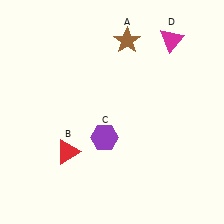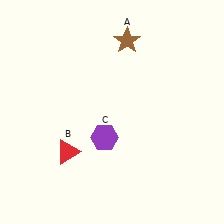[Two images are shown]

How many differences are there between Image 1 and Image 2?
There is 1 difference between the two images.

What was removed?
The magenta triangle (D) was removed in Image 2.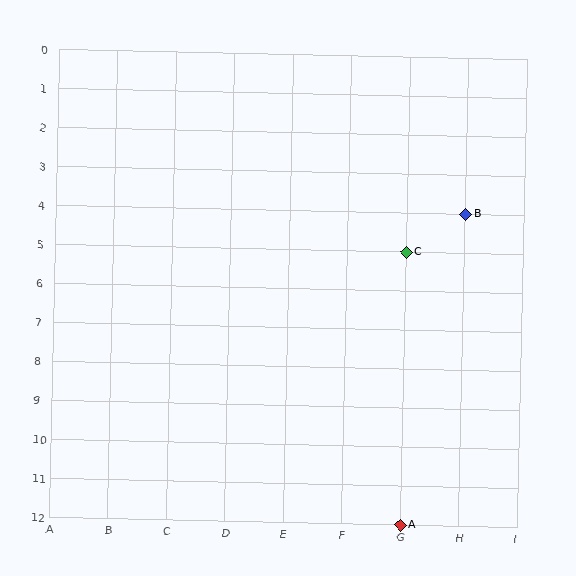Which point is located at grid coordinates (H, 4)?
Point B is at (H, 4).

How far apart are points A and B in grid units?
Points A and B are 1 column and 8 rows apart (about 8.1 grid units diagonally).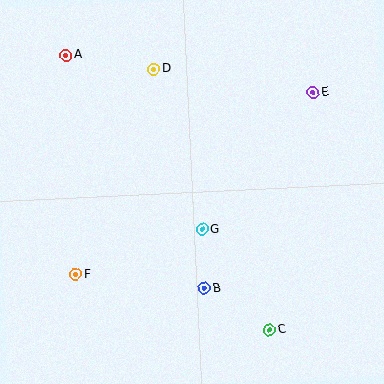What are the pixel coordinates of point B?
Point B is at (204, 288).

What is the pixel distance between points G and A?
The distance between G and A is 221 pixels.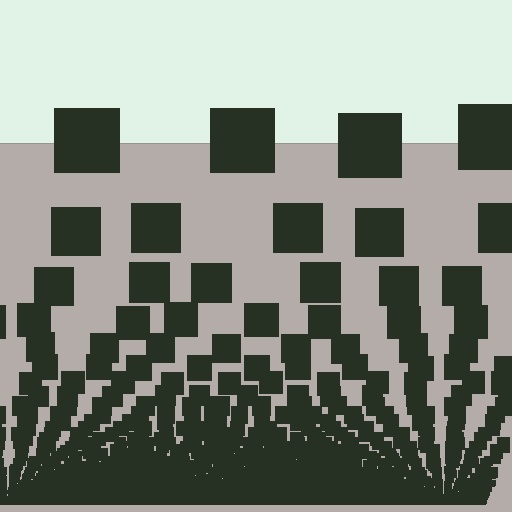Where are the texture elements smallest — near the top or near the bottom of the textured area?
Near the bottom.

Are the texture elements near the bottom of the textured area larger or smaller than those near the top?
Smaller. The gradient is inverted — elements near the bottom are smaller and denser.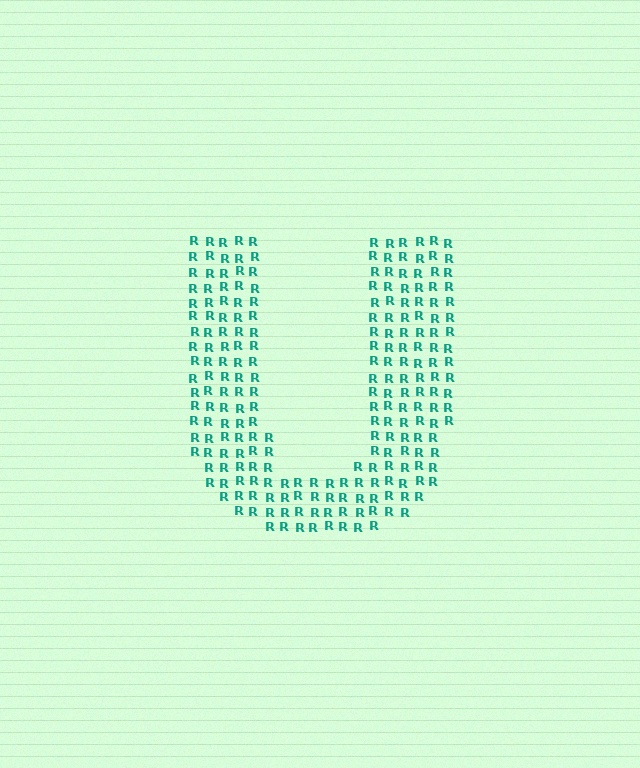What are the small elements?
The small elements are letter R's.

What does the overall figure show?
The overall figure shows the letter U.